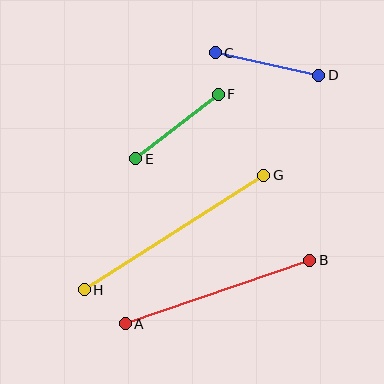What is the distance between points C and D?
The distance is approximately 106 pixels.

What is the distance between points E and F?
The distance is approximately 104 pixels.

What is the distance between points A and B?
The distance is approximately 195 pixels.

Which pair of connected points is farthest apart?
Points G and H are farthest apart.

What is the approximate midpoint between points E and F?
The midpoint is at approximately (177, 126) pixels.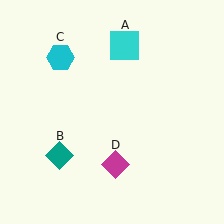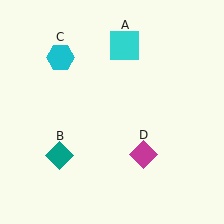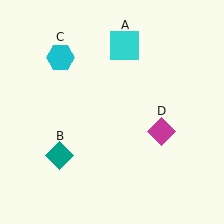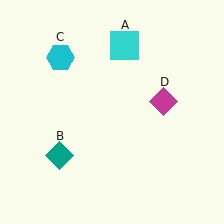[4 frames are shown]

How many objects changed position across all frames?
1 object changed position: magenta diamond (object D).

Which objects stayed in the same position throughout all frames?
Cyan square (object A) and teal diamond (object B) and cyan hexagon (object C) remained stationary.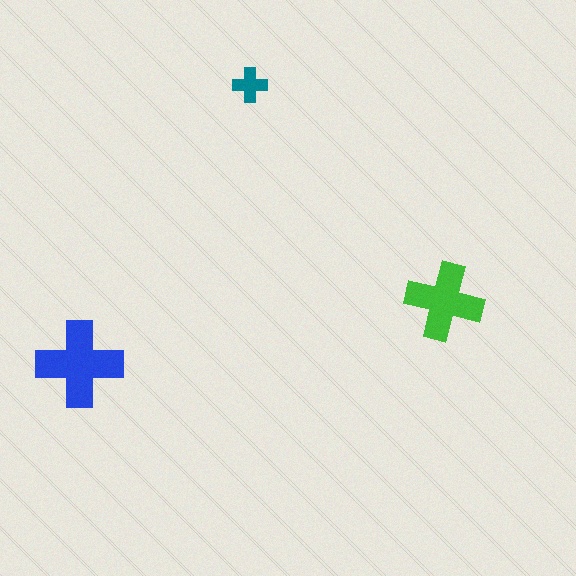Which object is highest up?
The teal cross is topmost.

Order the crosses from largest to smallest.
the blue one, the green one, the teal one.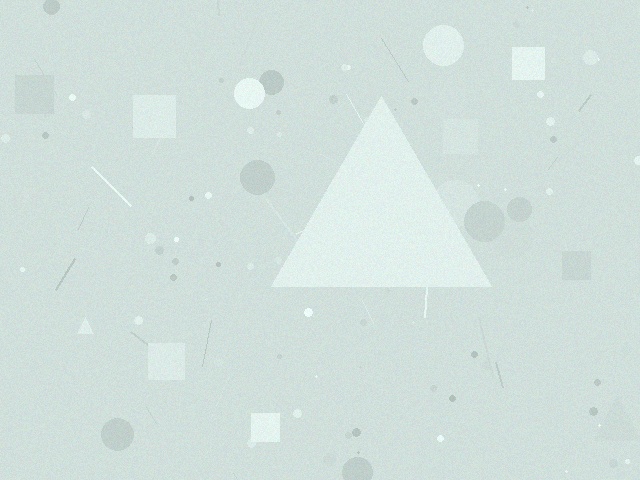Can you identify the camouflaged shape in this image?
The camouflaged shape is a triangle.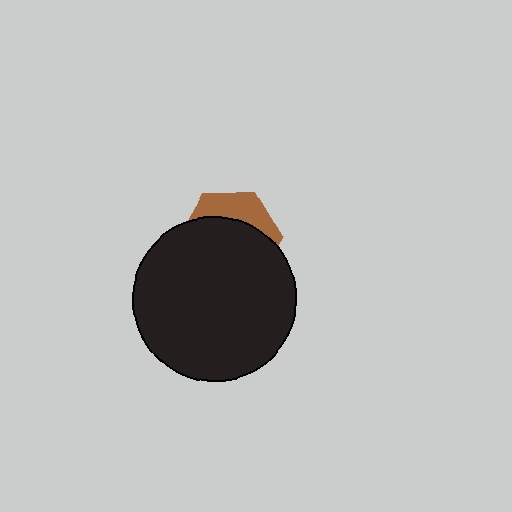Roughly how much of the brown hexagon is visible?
A small part of it is visible (roughly 30%).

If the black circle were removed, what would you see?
You would see the complete brown hexagon.